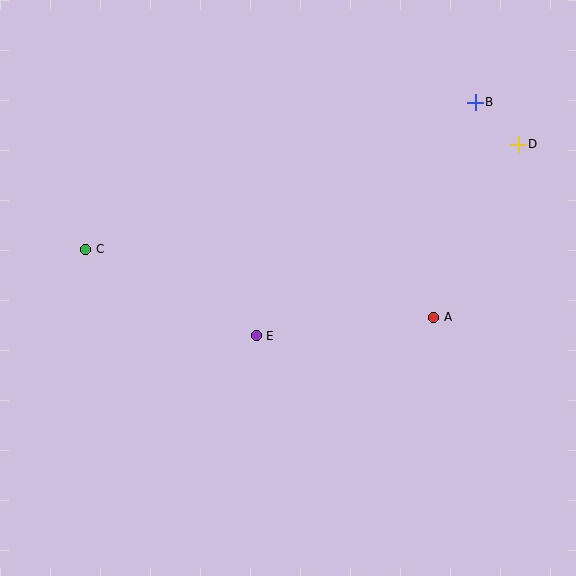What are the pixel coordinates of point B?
Point B is at (475, 102).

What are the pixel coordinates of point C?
Point C is at (86, 249).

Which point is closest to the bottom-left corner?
Point C is closest to the bottom-left corner.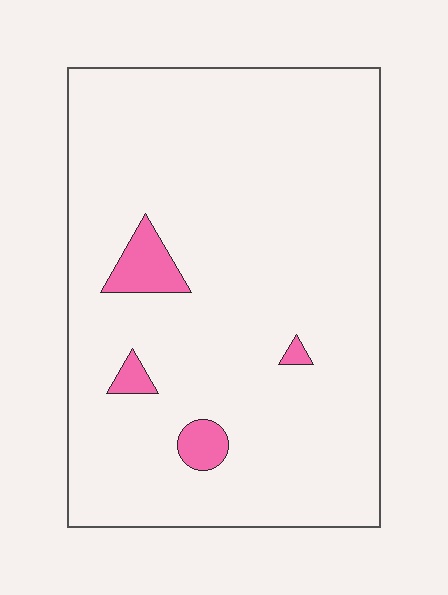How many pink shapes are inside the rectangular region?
4.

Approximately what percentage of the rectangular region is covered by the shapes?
Approximately 5%.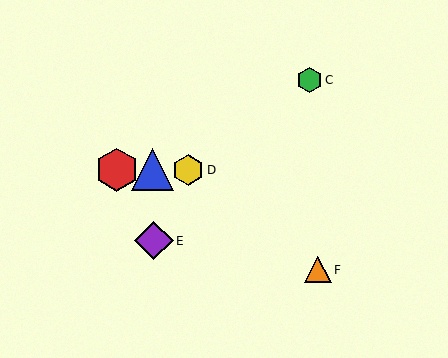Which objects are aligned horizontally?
Objects A, B, D are aligned horizontally.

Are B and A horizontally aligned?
Yes, both are at y≈170.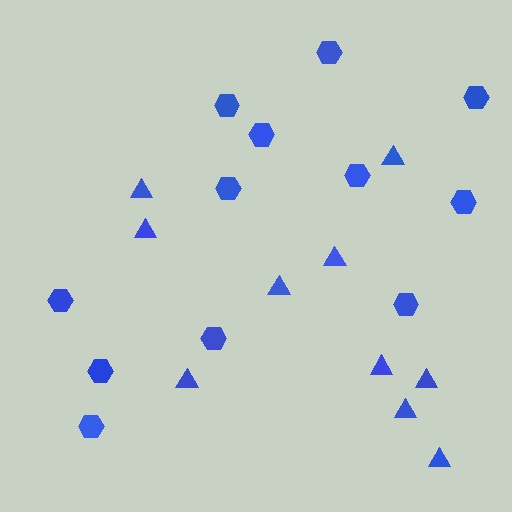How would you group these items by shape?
There are 2 groups: one group of hexagons (12) and one group of triangles (10).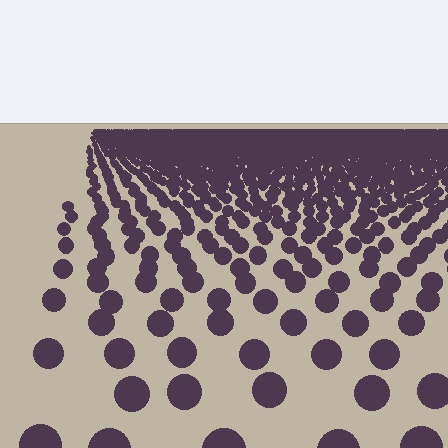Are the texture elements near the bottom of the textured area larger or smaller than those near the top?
Larger. Near the bottom, elements are closer to the viewer and appear at a bigger on-screen size.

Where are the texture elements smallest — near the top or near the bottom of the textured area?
Near the top.